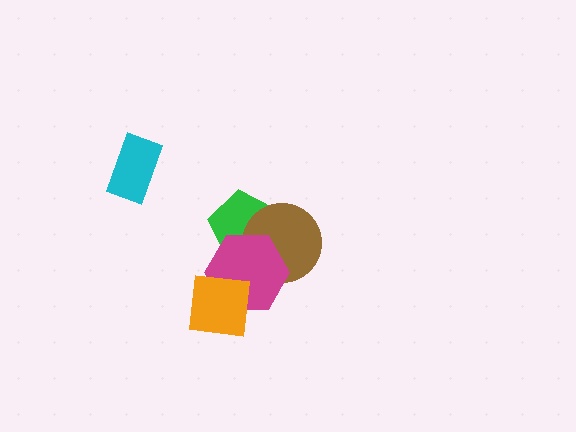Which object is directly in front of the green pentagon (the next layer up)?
The brown circle is directly in front of the green pentagon.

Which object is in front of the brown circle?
The magenta hexagon is in front of the brown circle.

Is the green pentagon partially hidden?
Yes, it is partially covered by another shape.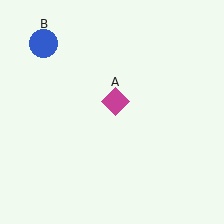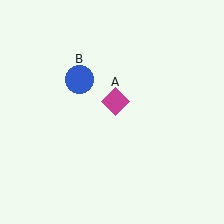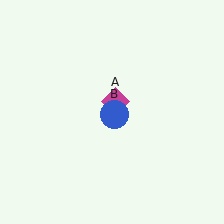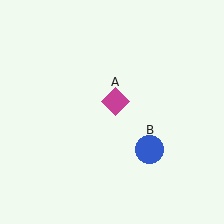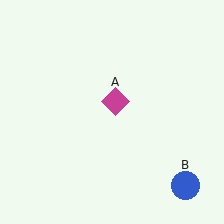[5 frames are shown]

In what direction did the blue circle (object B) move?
The blue circle (object B) moved down and to the right.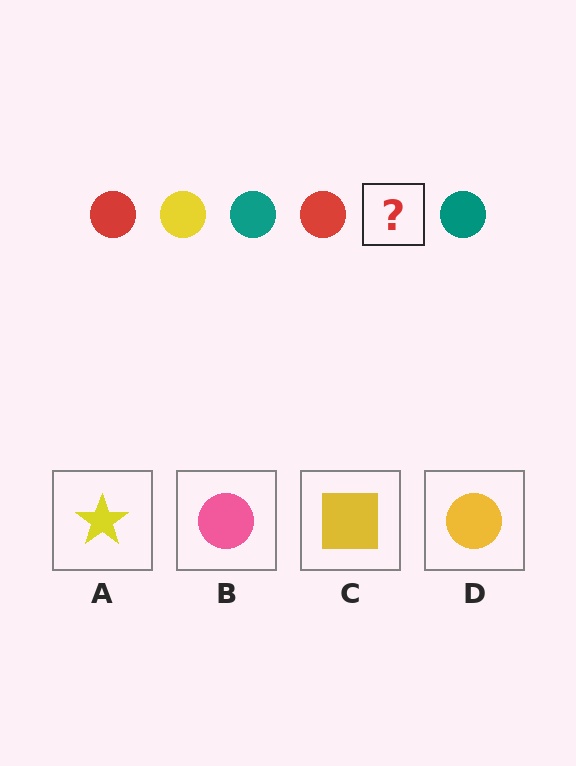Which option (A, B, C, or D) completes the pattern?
D.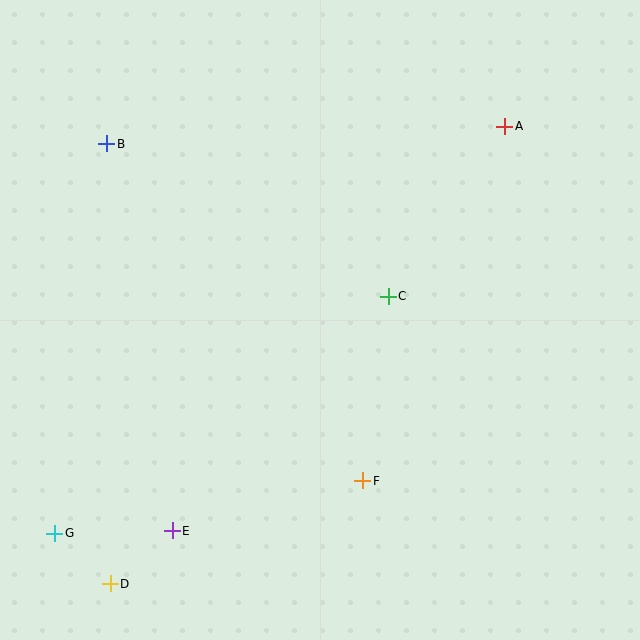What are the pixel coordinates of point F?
Point F is at (363, 481).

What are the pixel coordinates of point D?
Point D is at (110, 584).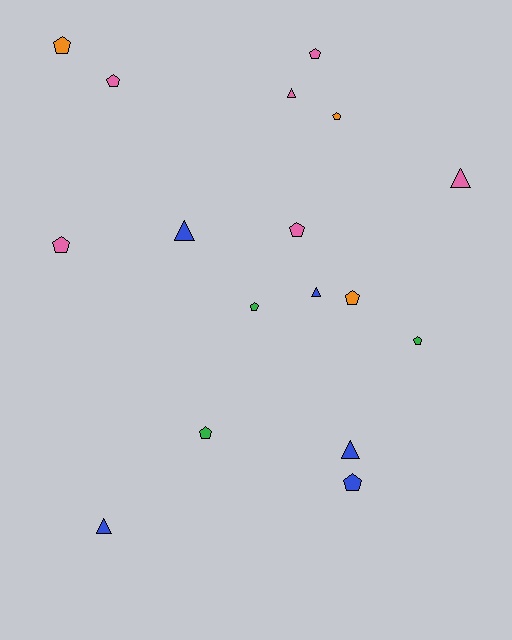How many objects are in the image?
There are 17 objects.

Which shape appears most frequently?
Pentagon, with 11 objects.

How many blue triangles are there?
There are 4 blue triangles.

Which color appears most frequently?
Pink, with 6 objects.